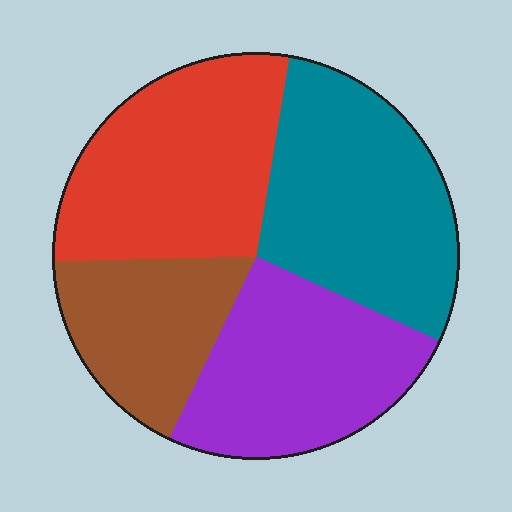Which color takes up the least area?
Brown, at roughly 20%.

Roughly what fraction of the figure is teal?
Teal covers roughly 30% of the figure.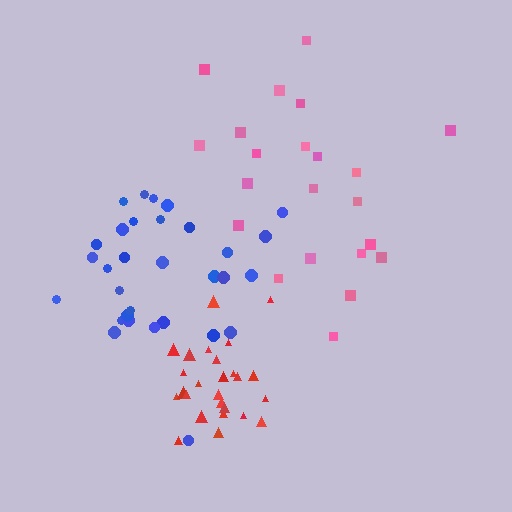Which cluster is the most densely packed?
Red.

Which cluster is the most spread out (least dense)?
Pink.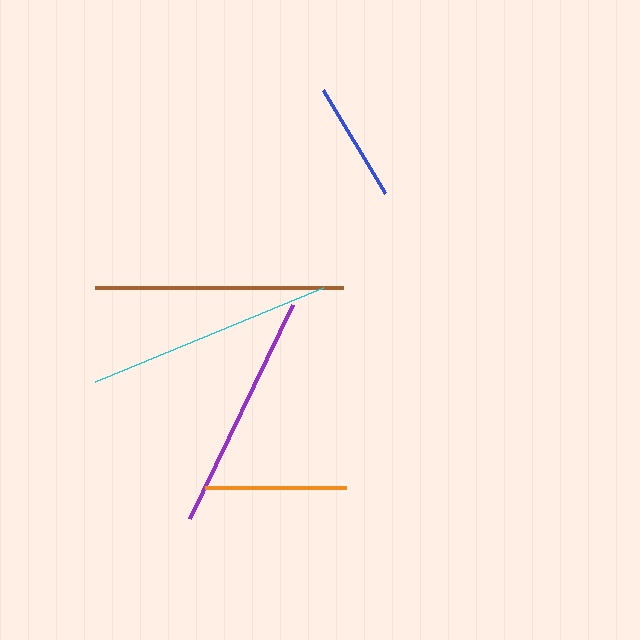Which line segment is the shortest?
The blue line is the shortest at approximately 120 pixels.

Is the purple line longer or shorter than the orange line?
The purple line is longer than the orange line.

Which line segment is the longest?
The brown line is the longest at approximately 248 pixels.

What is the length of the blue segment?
The blue segment is approximately 120 pixels long.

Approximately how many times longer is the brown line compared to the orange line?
The brown line is approximately 1.8 times the length of the orange line.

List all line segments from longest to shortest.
From longest to shortest: brown, cyan, purple, orange, blue.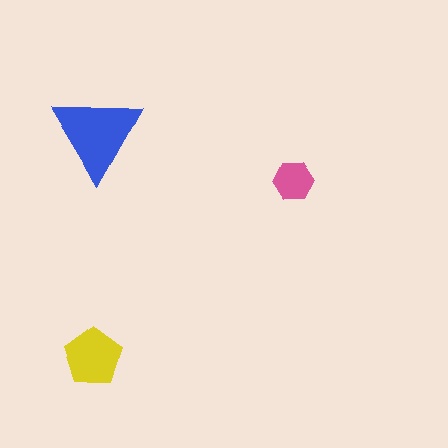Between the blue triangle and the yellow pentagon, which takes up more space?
The blue triangle.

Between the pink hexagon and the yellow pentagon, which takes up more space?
The yellow pentagon.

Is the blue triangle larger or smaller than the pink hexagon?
Larger.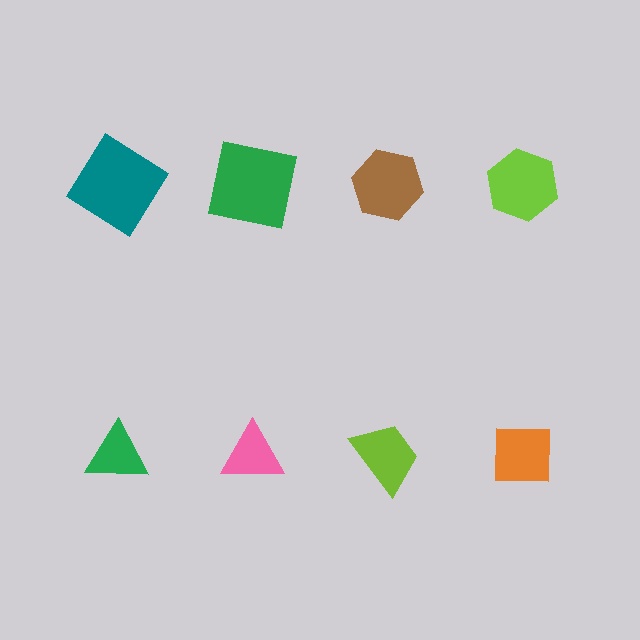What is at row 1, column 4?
A lime hexagon.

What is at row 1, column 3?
A brown hexagon.